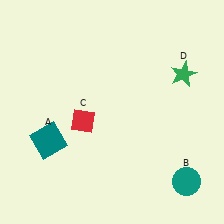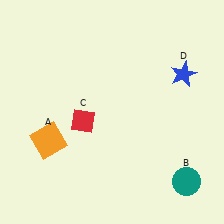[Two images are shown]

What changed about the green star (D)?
In Image 1, D is green. In Image 2, it changed to blue.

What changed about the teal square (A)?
In Image 1, A is teal. In Image 2, it changed to orange.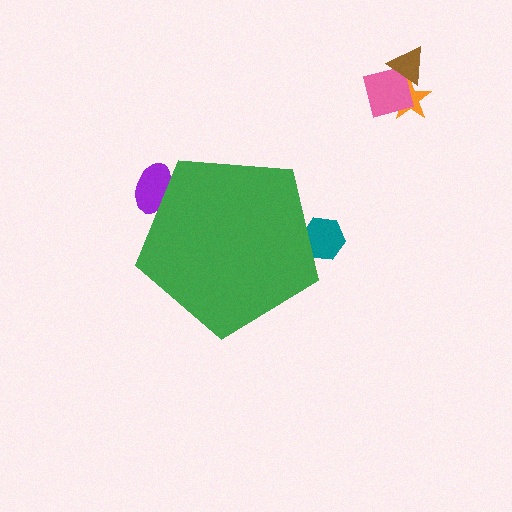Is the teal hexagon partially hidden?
Yes, the teal hexagon is partially hidden behind the green pentagon.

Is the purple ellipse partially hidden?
Yes, the purple ellipse is partially hidden behind the green pentagon.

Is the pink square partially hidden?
No, the pink square is fully visible.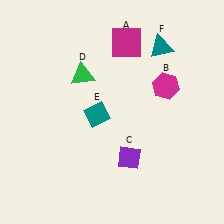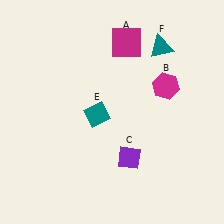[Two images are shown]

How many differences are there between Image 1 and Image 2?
There is 1 difference between the two images.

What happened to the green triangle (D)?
The green triangle (D) was removed in Image 2. It was in the top-left area of Image 1.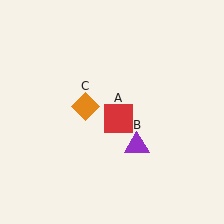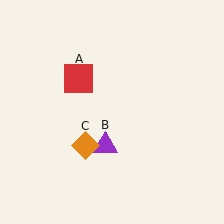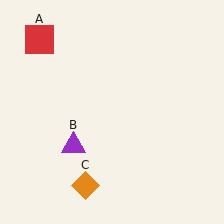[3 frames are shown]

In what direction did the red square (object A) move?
The red square (object A) moved up and to the left.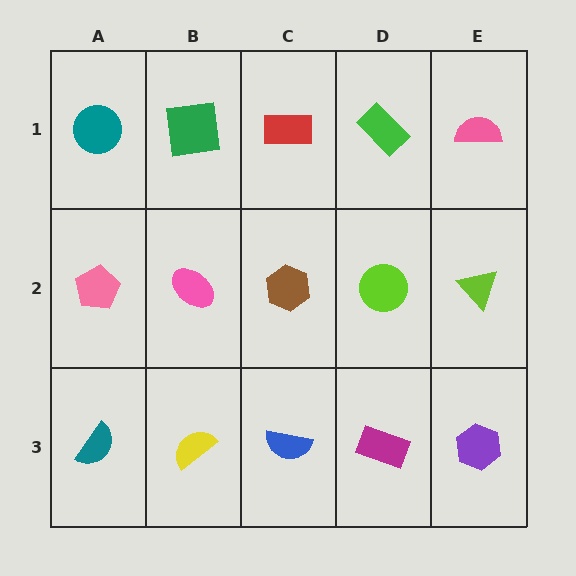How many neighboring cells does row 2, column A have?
3.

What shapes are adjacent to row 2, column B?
A green square (row 1, column B), a yellow semicircle (row 3, column B), a pink pentagon (row 2, column A), a brown hexagon (row 2, column C).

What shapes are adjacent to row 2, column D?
A green rectangle (row 1, column D), a magenta rectangle (row 3, column D), a brown hexagon (row 2, column C), a lime triangle (row 2, column E).